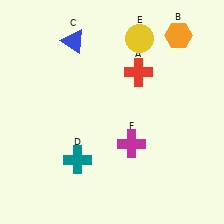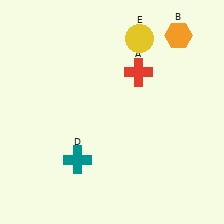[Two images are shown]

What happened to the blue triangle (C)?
The blue triangle (C) was removed in Image 2. It was in the top-left area of Image 1.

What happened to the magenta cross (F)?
The magenta cross (F) was removed in Image 2. It was in the bottom-right area of Image 1.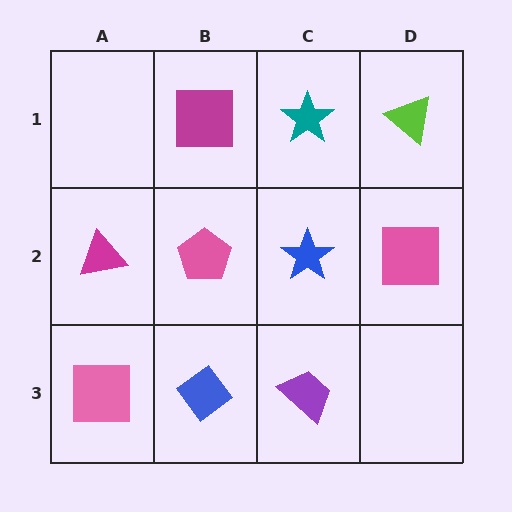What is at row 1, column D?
A lime triangle.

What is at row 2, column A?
A magenta triangle.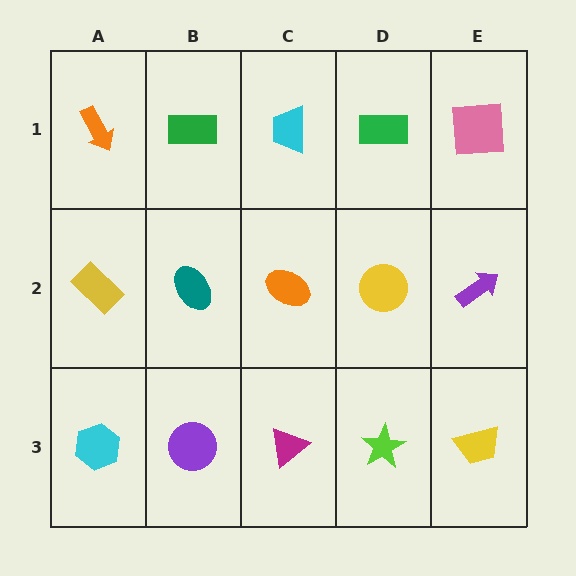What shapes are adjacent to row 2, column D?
A green rectangle (row 1, column D), a lime star (row 3, column D), an orange ellipse (row 2, column C), a purple arrow (row 2, column E).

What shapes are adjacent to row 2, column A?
An orange arrow (row 1, column A), a cyan hexagon (row 3, column A), a teal ellipse (row 2, column B).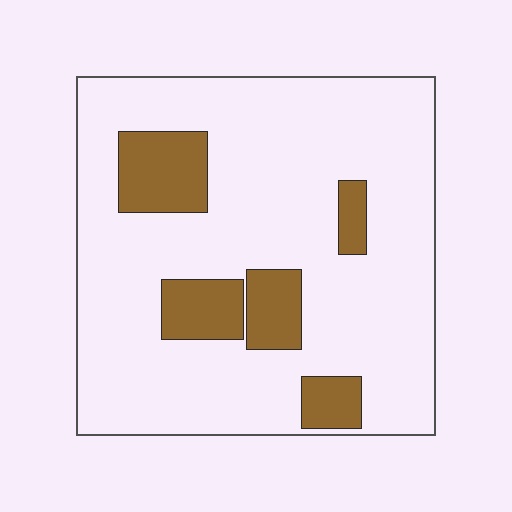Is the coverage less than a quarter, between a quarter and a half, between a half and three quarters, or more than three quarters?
Less than a quarter.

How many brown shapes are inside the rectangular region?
5.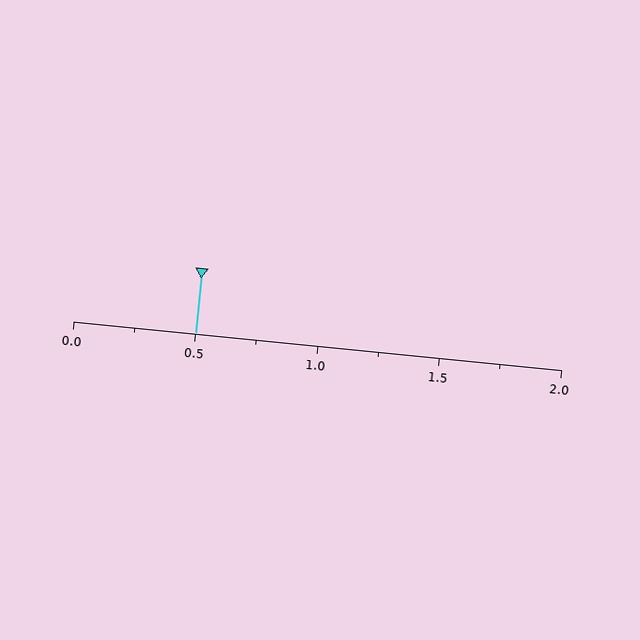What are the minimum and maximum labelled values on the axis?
The axis runs from 0.0 to 2.0.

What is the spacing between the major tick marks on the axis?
The major ticks are spaced 0.5 apart.